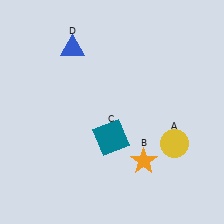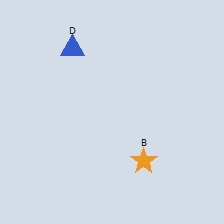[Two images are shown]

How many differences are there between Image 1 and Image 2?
There are 2 differences between the two images.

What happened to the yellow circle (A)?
The yellow circle (A) was removed in Image 2. It was in the bottom-right area of Image 1.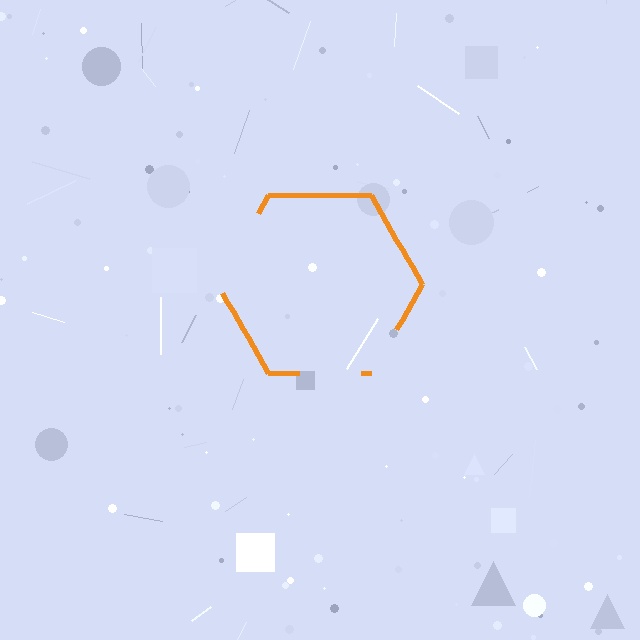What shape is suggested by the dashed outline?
The dashed outline suggests a hexagon.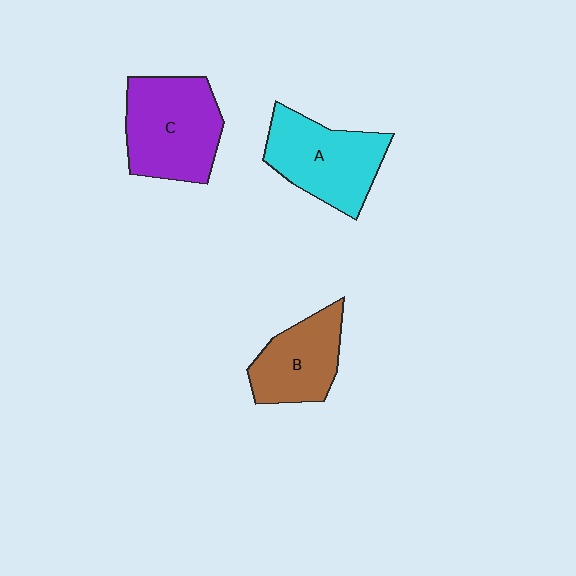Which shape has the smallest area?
Shape B (brown).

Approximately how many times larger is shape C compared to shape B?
Approximately 1.4 times.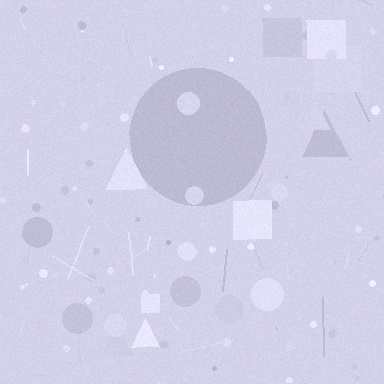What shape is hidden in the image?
A circle is hidden in the image.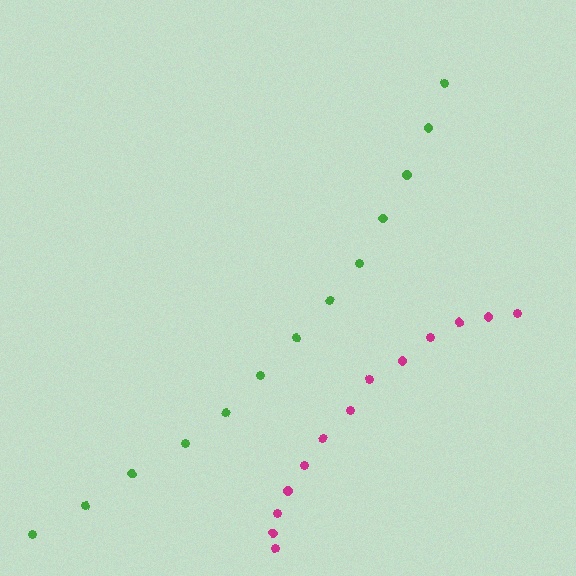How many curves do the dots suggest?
There are 2 distinct paths.